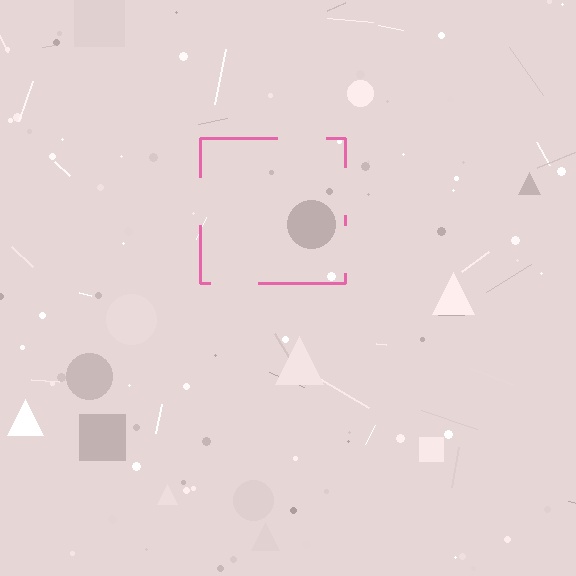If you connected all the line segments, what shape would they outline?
They would outline a square.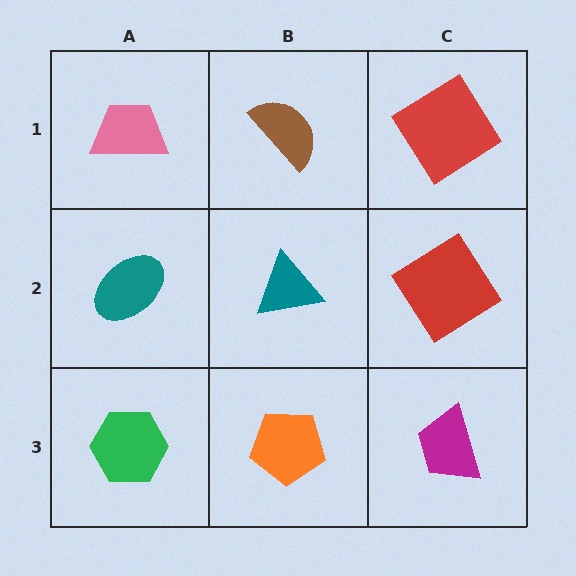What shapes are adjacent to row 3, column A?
A teal ellipse (row 2, column A), an orange pentagon (row 3, column B).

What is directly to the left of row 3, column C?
An orange pentagon.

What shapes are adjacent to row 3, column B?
A teal triangle (row 2, column B), a green hexagon (row 3, column A), a magenta trapezoid (row 3, column C).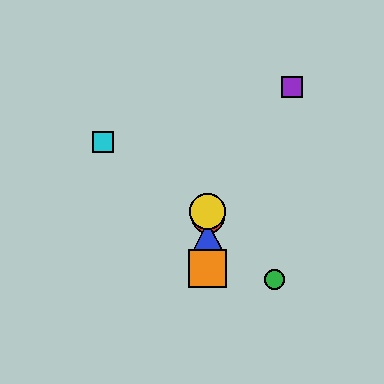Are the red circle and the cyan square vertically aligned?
No, the red circle is at x≈208 and the cyan square is at x≈103.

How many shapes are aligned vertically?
4 shapes (the red circle, the blue triangle, the yellow circle, the orange square) are aligned vertically.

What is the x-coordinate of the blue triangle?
The blue triangle is at x≈208.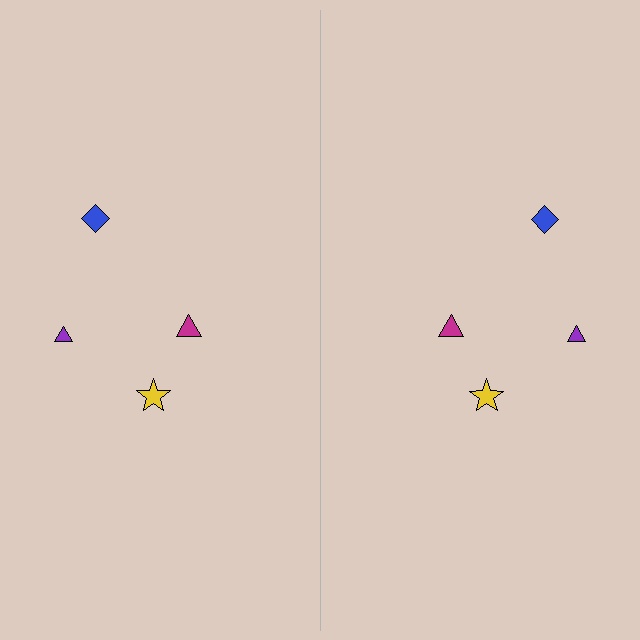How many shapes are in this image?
There are 8 shapes in this image.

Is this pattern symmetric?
Yes, this pattern has bilateral (reflection) symmetry.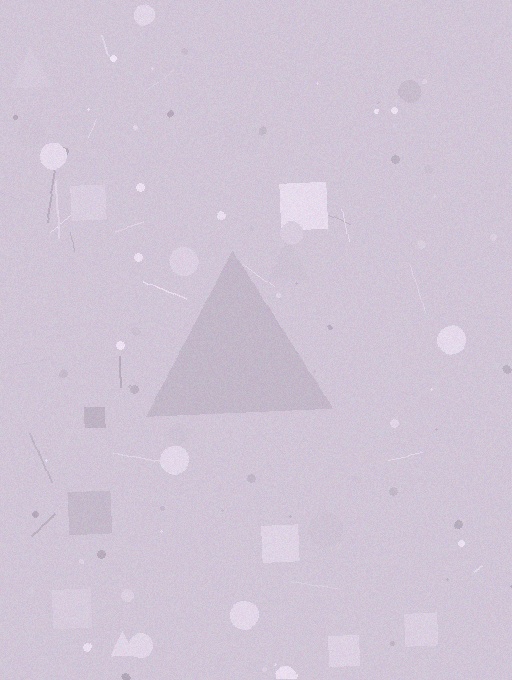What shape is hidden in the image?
A triangle is hidden in the image.